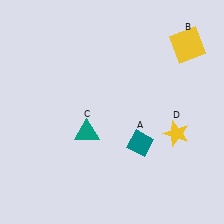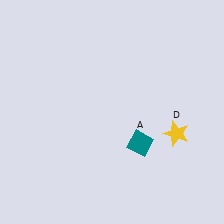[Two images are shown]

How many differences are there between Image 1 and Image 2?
There are 2 differences between the two images.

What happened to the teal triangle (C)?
The teal triangle (C) was removed in Image 2. It was in the bottom-left area of Image 1.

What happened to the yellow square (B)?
The yellow square (B) was removed in Image 2. It was in the top-right area of Image 1.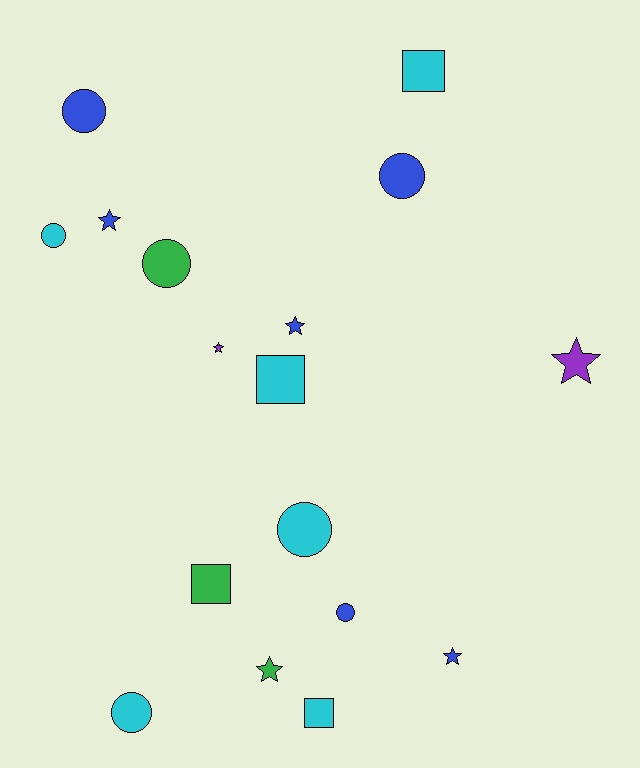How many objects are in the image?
There are 17 objects.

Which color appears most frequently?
Cyan, with 6 objects.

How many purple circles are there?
There are no purple circles.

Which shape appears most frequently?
Circle, with 7 objects.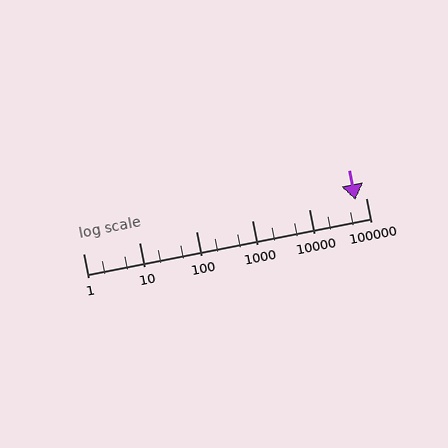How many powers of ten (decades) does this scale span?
The scale spans 5 decades, from 1 to 100000.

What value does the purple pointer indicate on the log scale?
The pointer indicates approximately 67000.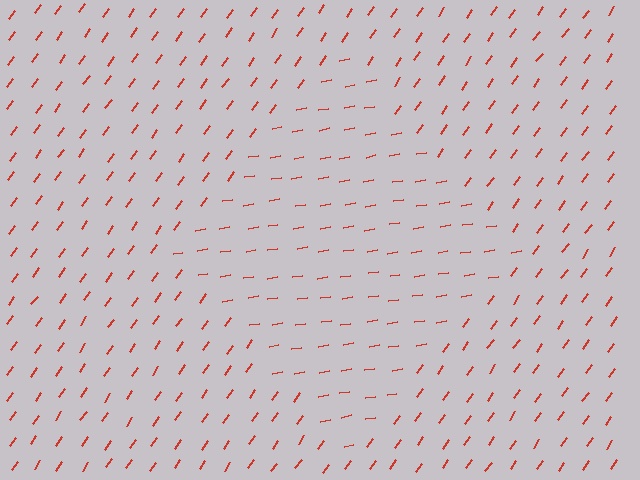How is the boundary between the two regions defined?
The boundary is defined purely by a change in line orientation (approximately 45 degrees difference). All lines are the same color and thickness.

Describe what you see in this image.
The image is filled with small red line segments. A diamond region in the image has lines oriented differently from the surrounding lines, creating a visible texture boundary.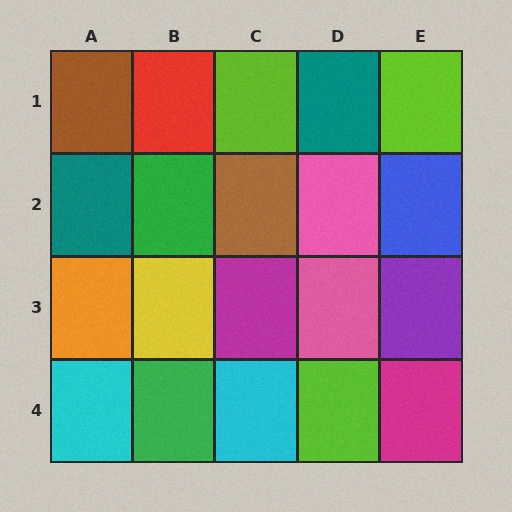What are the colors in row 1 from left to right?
Brown, red, lime, teal, lime.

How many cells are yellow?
1 cell is yellow.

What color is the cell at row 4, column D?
Lime.